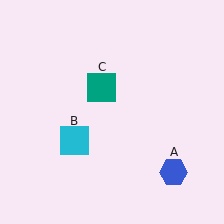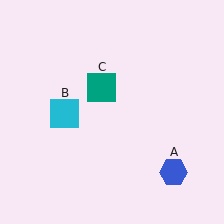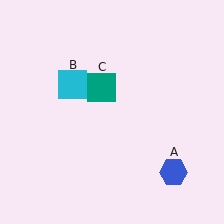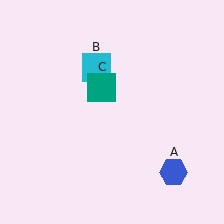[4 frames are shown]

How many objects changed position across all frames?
1 object changed position: cyan square (object B).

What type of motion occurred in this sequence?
The cyan square (object B) rotated clockwise around the center of the scene.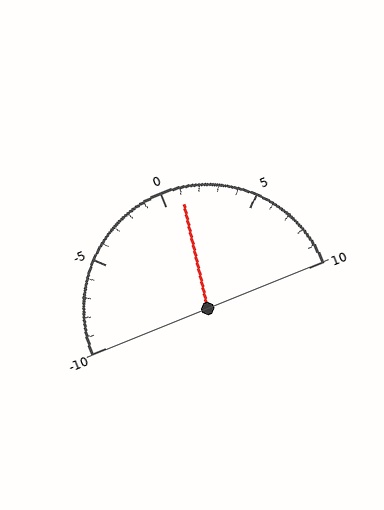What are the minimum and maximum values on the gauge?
The gauge ranges from -10 to 10.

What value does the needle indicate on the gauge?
The needle indicates approximately 1.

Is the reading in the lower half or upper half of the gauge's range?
The reading is in the upper half of the range (-10 to 10).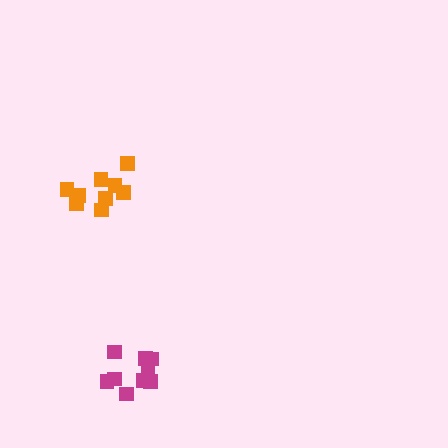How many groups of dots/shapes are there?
There are 2 groups.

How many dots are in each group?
Group 1: 9 dots, Group 2: 9 dots (18 total).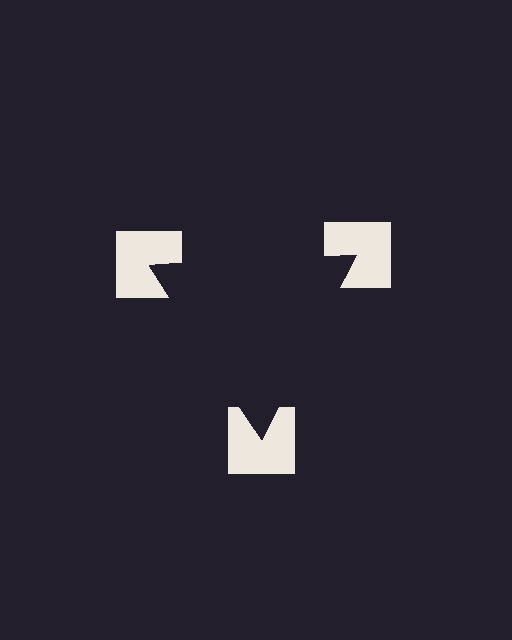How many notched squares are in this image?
There are 3 — one at each vertex of the illusory triangle.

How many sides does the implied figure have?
3 sides.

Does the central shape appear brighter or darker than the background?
It typically appears slightly darker than the background, even though no actual brightness change is drawn.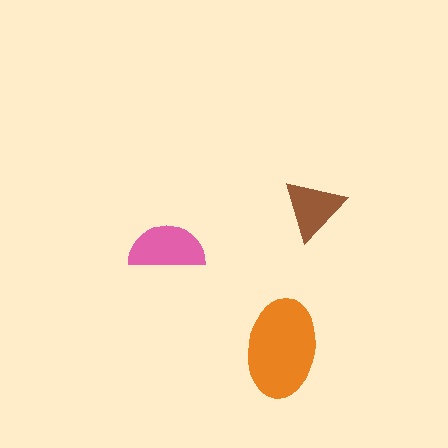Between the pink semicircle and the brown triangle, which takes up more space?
The pink semicircle.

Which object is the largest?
The orange ellipse.